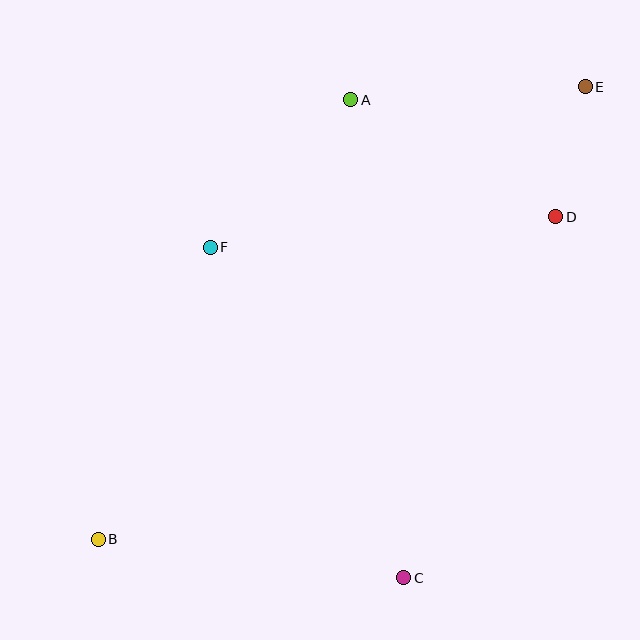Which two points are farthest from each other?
Points B and E are farthest from each other.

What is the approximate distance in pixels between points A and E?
The distance between A and E is approximately 235 pixels.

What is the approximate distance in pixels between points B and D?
The distance between B and D is approximately 560 pixels.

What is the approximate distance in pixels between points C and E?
The distance between C and E is approximately 523 pixels.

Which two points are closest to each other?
Points D and E are closest to each other.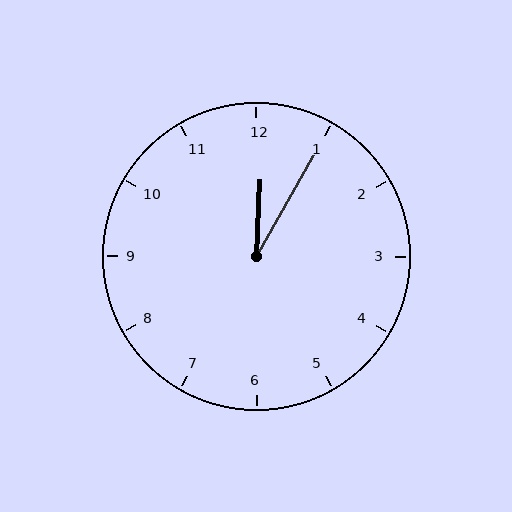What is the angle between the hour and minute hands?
Approximately 28 degrees.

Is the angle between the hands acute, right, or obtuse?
It is acute.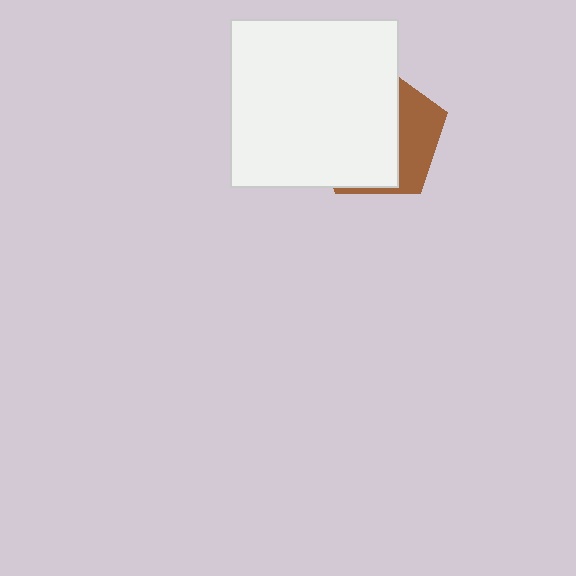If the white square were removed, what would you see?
You would see the complete brown pentagon.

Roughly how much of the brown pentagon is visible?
A small part of it is visible (roughly 32%).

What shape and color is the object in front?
The object in front is a white square.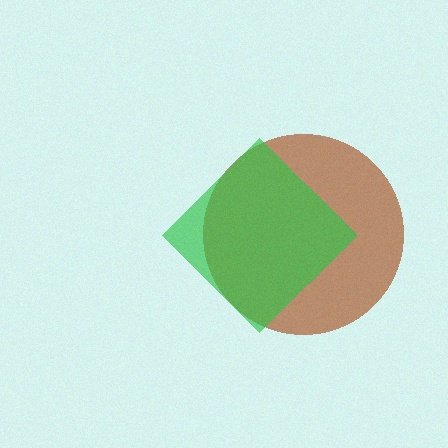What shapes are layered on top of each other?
The layered shapes are: a brown circle, a green diamond.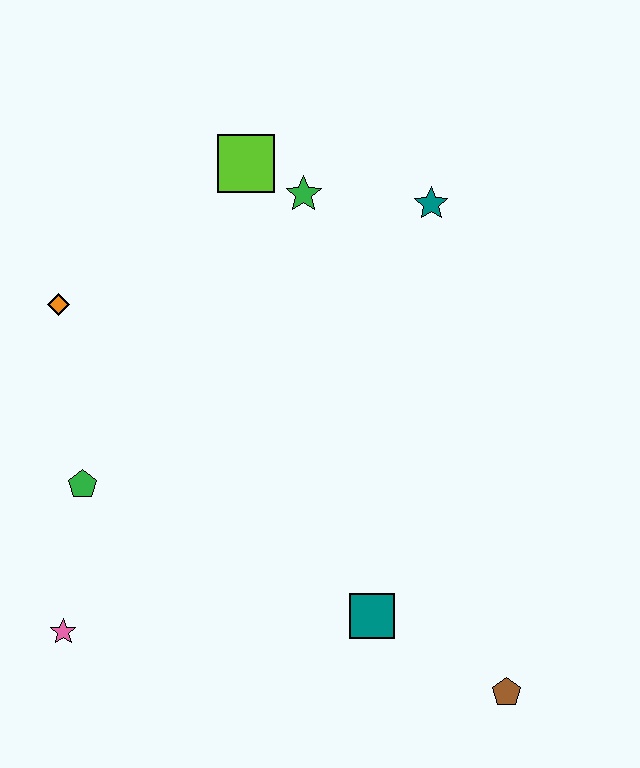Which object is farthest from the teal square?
The lime square is farthest from the teal square.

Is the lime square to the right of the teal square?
No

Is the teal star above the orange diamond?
Yes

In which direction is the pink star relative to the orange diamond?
The pink star is below the orange diamond.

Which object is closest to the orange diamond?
The green pentagon is closest to the orange diamond.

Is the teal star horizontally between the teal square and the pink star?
No